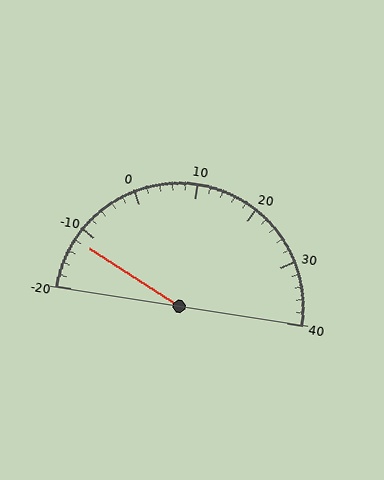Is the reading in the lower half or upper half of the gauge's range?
The reading is in the lower half of the range (-20 to 40).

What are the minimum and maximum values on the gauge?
The gauge ranges from -20 to 40.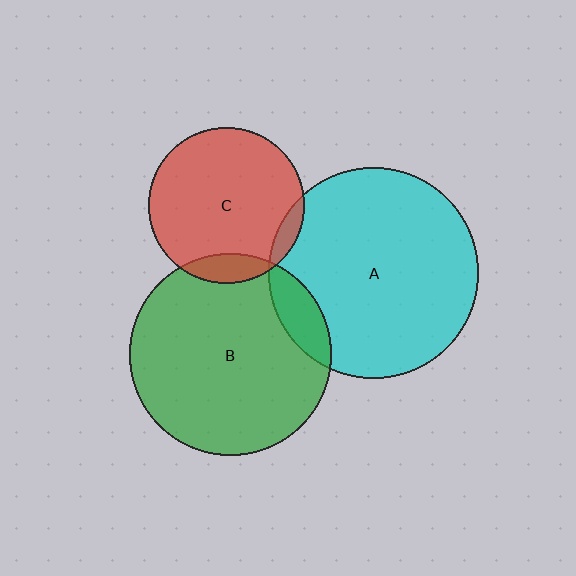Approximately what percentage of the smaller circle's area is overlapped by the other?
Approximately 10%.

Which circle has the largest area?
Circle A (cyan).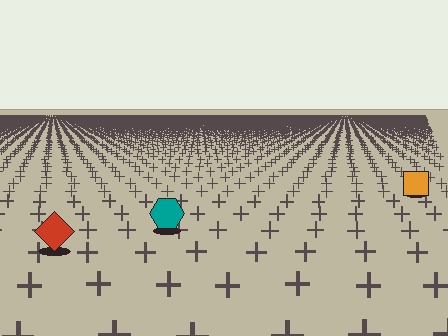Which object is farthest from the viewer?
The orange square is farthest from the viewer. It appears smaller and the ground texture around it is denser.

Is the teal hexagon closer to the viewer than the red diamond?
No. The red diamond is closer — you can tell from the texture gradient: the ground texture is coarser near it.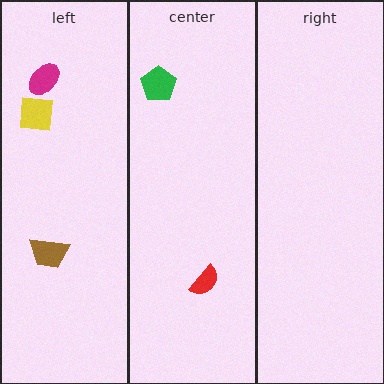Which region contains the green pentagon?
The center region.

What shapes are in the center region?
The green pentagon, the red semicircle.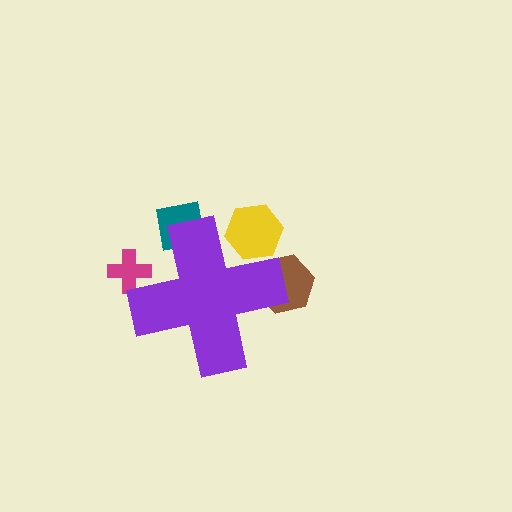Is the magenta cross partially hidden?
Yes, the magenta cross is partially hidden behind the purple cross.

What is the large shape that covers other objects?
A purple cross.